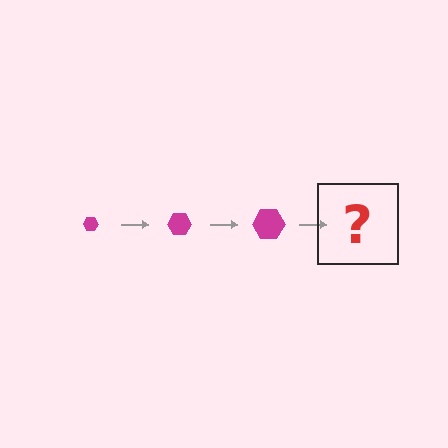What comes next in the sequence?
The next element should be a magenta hexagon, larger than the previous one.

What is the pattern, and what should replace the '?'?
The pattern is that the hexagon gets progressively larger each step. The '?' should be a magenta hexagon, larger than the previous one.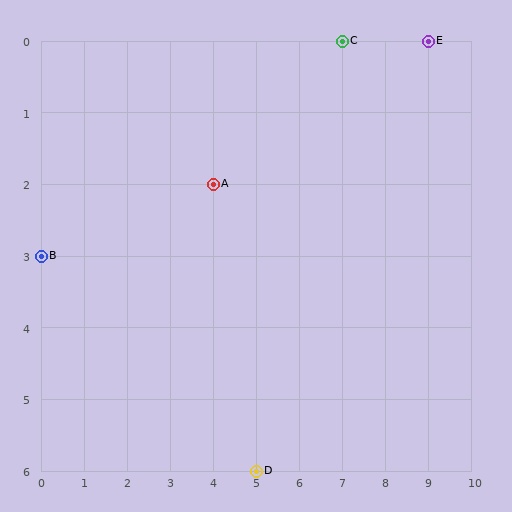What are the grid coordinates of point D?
Point D is at grid coordinates (5, 6).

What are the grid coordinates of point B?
Point B is at grid coordinates (0, 3).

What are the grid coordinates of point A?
Point A is at grid coordinates (4, 2).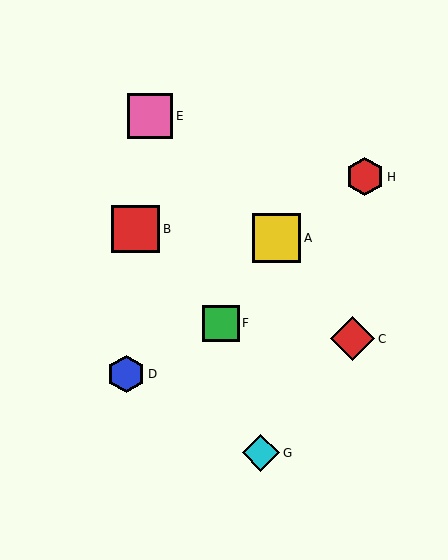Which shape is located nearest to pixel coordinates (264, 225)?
The yellow square (labeled A) at (276, 238) is nearest to that location.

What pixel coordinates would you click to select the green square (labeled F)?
Click at (221, 323) to select the green square F.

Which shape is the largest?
The yellow square (labeled A) is the largest.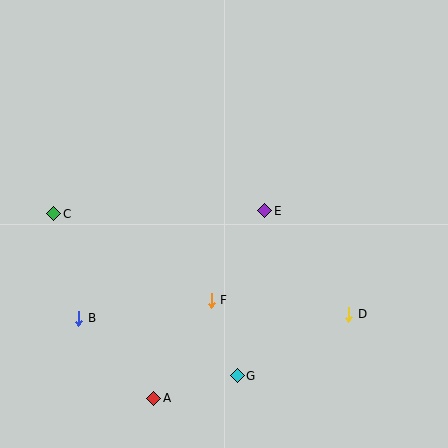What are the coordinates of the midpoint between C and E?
The midpoint between C and E is at (159, 212).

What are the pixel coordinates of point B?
Point B is at (79, 318).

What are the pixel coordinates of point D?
Point D is at (349, 314).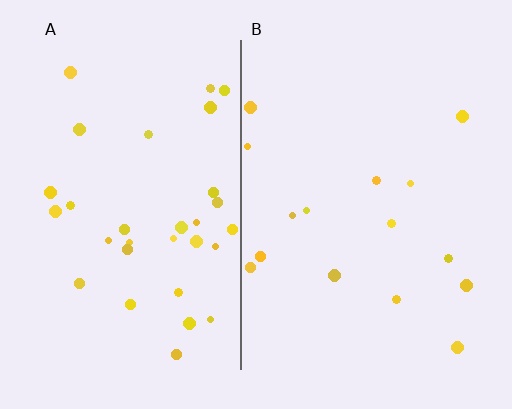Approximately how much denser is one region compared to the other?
Approximately 2.1× — region A over region B.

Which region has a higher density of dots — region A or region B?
A (the left).